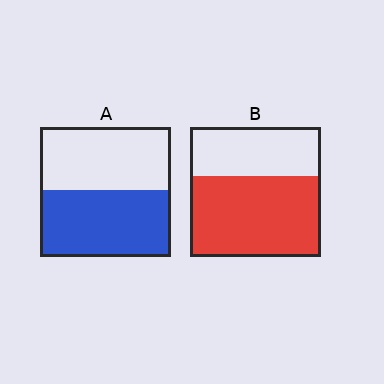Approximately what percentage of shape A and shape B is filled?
A is approximately 50% and B is approximately 60%.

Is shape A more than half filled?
Roughly half.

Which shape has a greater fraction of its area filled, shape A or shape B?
Shape B.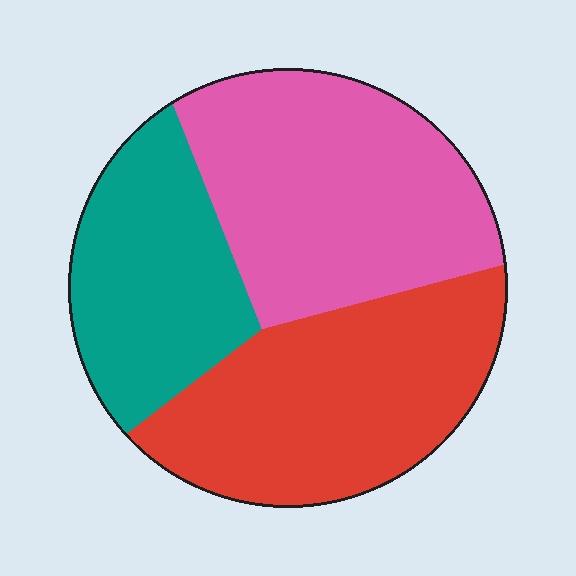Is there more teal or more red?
Red.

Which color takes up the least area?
Teal, at roughly 25%.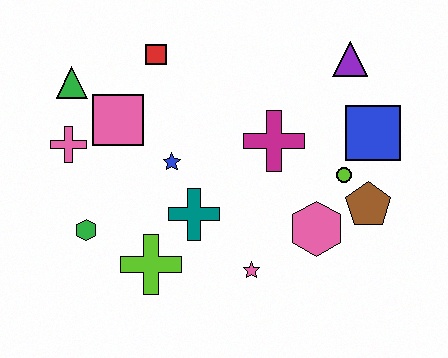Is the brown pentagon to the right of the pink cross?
Yes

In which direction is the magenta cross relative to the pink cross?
The magenta cross is to the right of the pink cross.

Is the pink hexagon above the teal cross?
No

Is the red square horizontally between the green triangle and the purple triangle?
Yes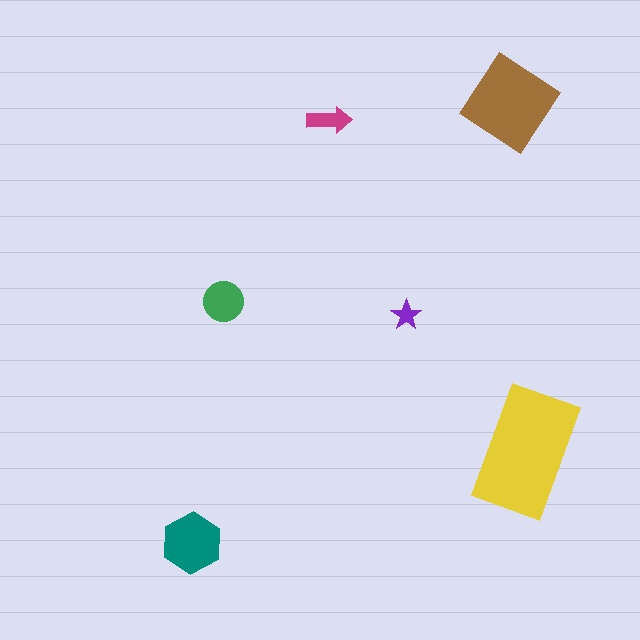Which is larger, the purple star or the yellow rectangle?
The yellow rectangle.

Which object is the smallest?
The purple star.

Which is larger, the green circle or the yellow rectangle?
The yellow rectangle.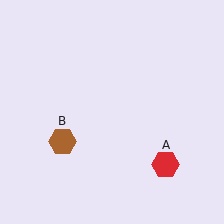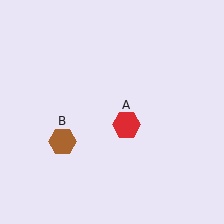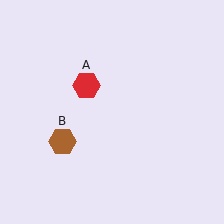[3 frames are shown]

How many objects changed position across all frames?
1 object changed position: red hexagon (object A).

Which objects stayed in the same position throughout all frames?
Brown hexagon (object B) remained stationary.